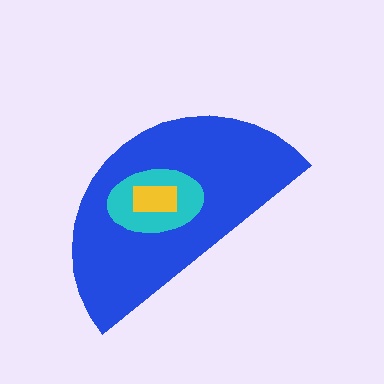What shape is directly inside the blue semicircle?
The cyan ellipse.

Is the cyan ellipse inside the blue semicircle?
Yes.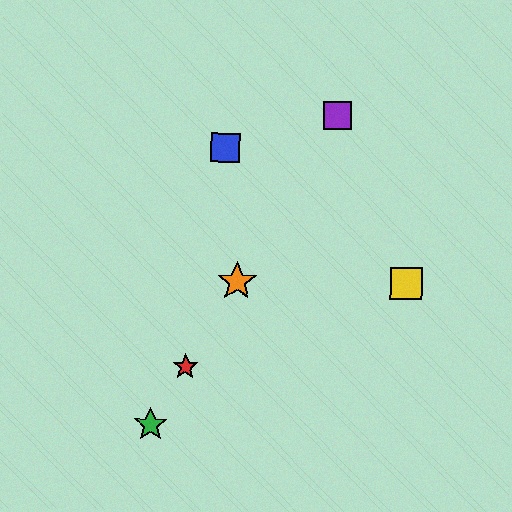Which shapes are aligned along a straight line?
The red star, the green star, the purple square, the orange star are aligned along a straight line.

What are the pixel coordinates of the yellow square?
The yellow square is at (406, 284).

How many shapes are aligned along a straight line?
4 shapes (the red star, the green star, the purple square, the orange star) are aligned along a straight line.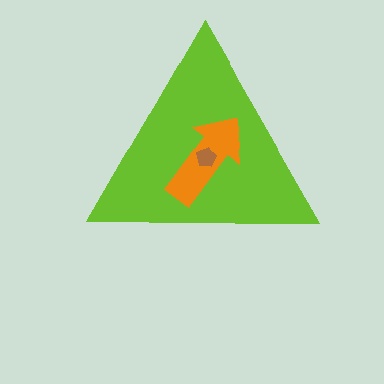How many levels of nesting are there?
3.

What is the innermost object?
The brown pentagon.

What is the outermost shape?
The lime triangle.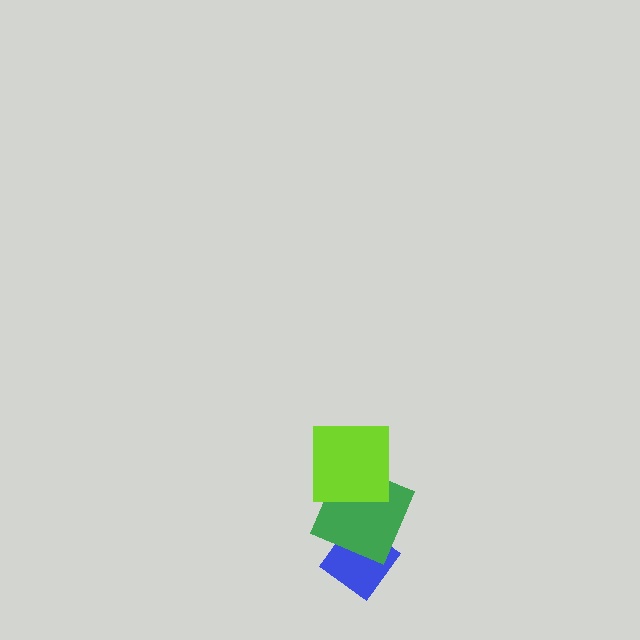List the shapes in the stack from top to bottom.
From top to bottom: the lime square, the green square, the blue diamond.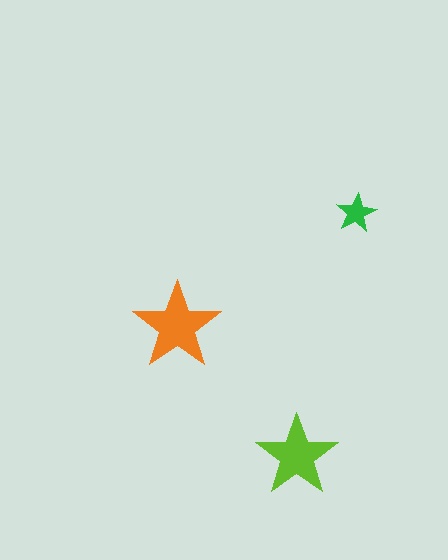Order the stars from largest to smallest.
the orange one, the lime one, the green one.